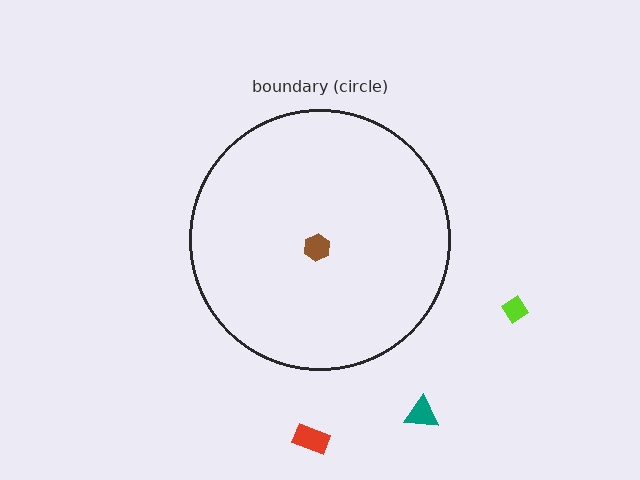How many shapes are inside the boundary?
1 inside, 3 outside.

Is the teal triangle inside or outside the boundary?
Outside.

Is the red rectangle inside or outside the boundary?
Outside.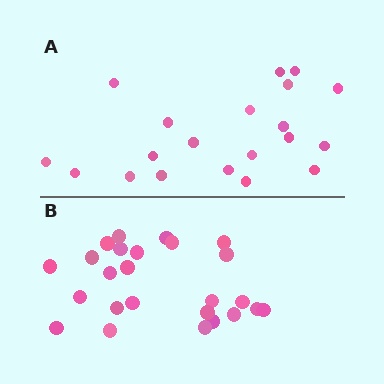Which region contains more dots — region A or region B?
Region B (the bottom region) has more dots.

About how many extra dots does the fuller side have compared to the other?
Region B has about 5 more dots than region A.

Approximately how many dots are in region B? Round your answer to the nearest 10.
About 20 dots. (The exact count is 25, which rounds to 20.)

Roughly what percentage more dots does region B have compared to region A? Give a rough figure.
About 25% more.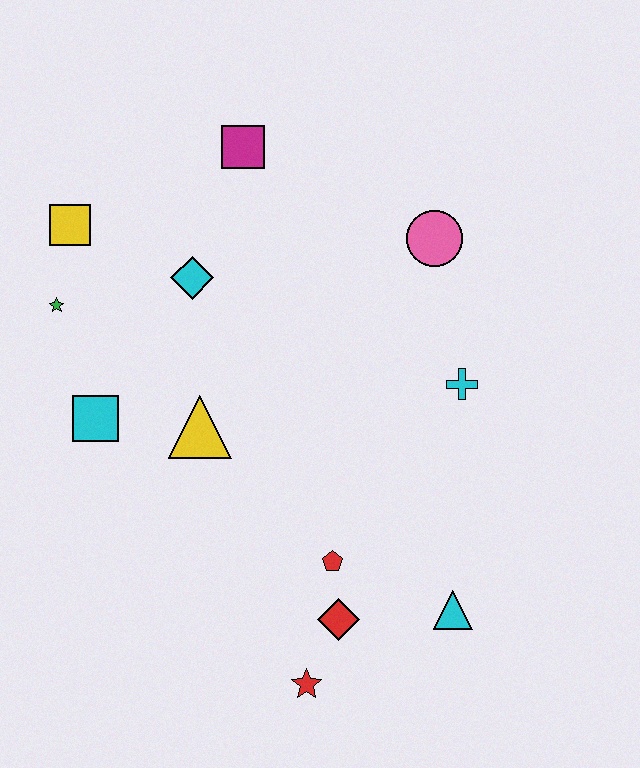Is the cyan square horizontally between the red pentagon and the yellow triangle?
No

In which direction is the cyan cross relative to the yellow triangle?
The cyan cross is to the right of the yellow triangle.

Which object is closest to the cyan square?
The yellow triangle is closest to the cyan square.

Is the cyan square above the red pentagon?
Yes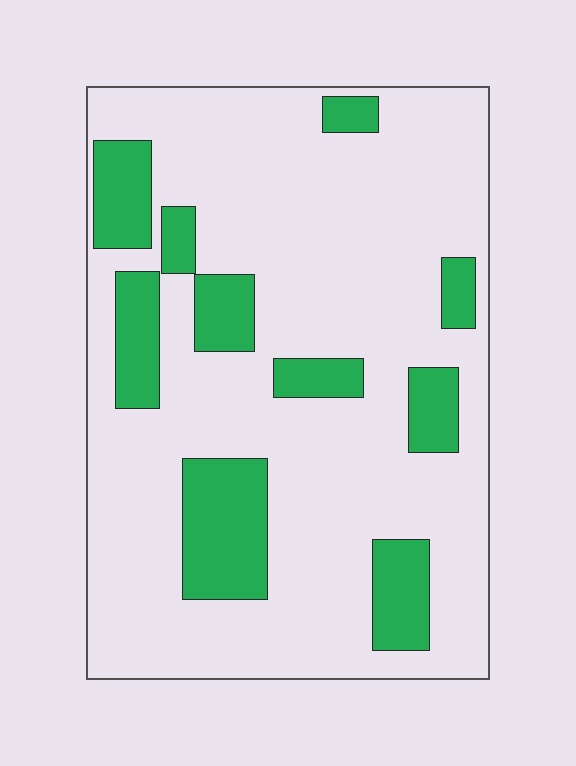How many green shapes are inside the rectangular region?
10.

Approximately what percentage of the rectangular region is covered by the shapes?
Approximately 20%.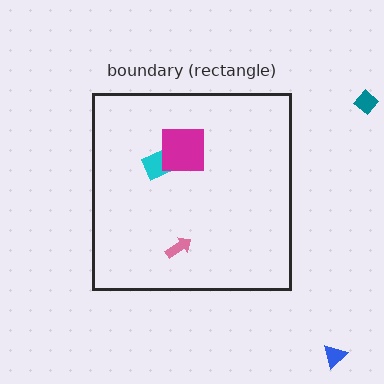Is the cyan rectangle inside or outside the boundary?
Inside.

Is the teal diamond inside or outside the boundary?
Outside.